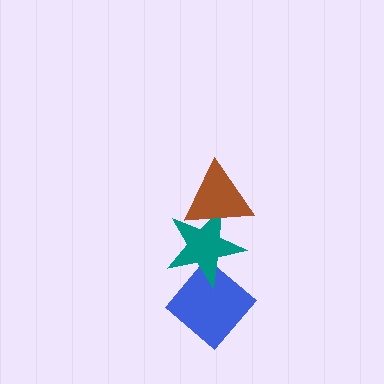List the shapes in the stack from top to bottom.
From top to bottom: the brown triangle, the teal star, the blue diamond.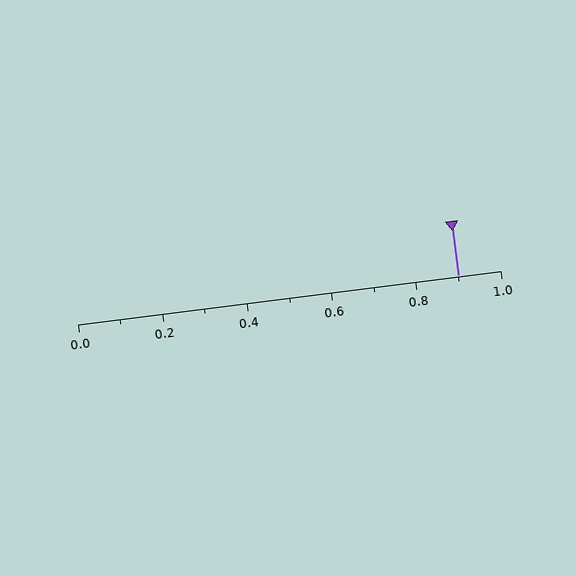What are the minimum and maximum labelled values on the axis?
The axis runs from 0.0 to 1.0.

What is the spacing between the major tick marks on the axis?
The major ticks are spaced 0.2 apart.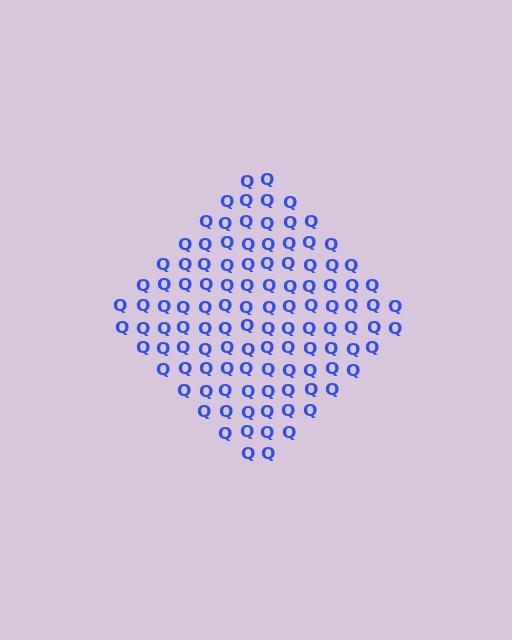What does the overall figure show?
The overall figure shows a diamond.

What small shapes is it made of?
It is made of small letter Q's.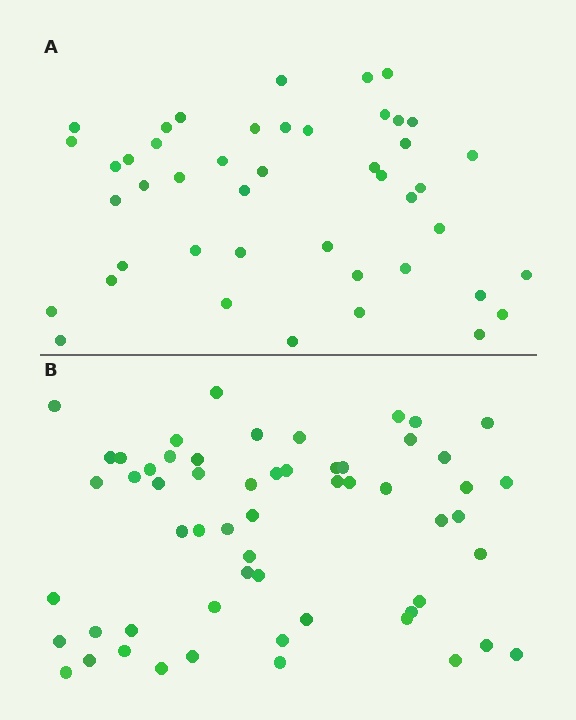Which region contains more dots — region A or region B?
Region B (the bottom region) has more dots.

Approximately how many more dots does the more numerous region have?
Region B has approximately 15 more dots than region A.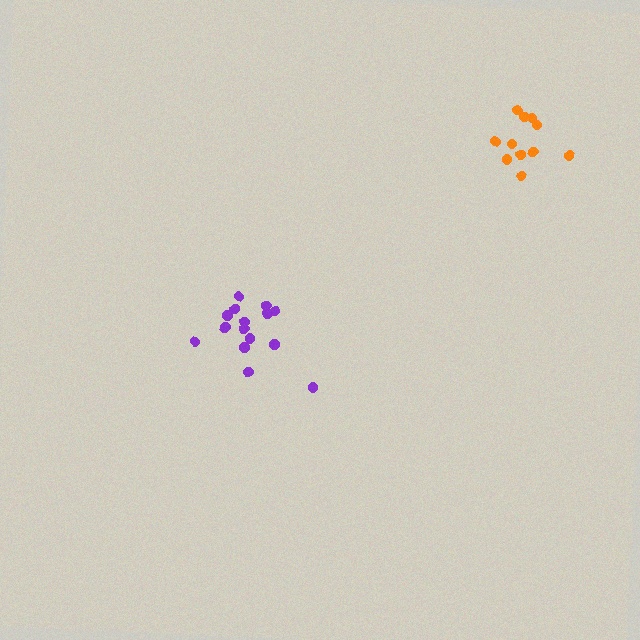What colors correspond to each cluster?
The clusters are colored: orange, purple.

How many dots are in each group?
Group 1: 11 dots, Group 2: 15 dots (26 total).